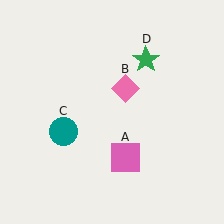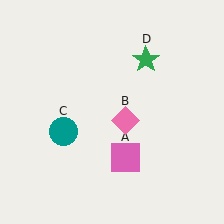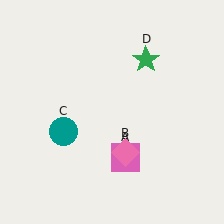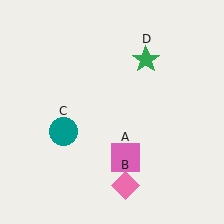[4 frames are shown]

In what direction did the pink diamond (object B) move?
The pink diamond (object B) moved down.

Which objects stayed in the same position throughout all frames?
Pink square (object A) and teal circle (object C) and green star (object D) remained stationary.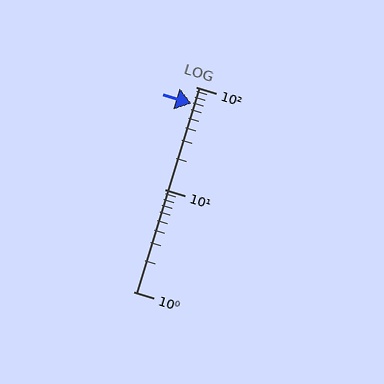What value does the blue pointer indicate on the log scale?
The pointer indicates approximately 69.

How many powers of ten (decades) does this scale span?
The scale spans 2 decades, from 1 to 100.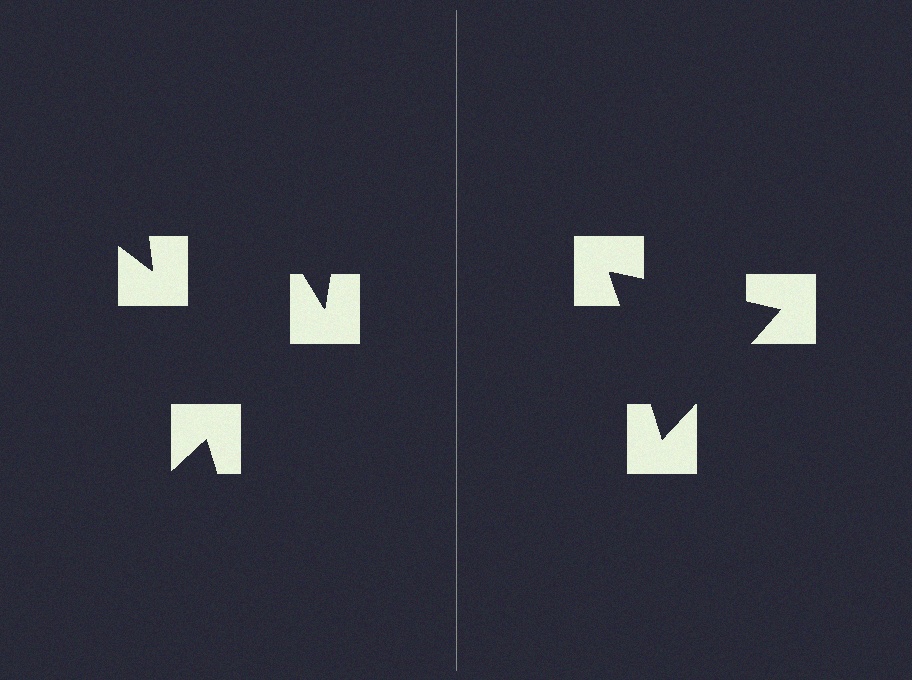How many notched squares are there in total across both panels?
6 — 3 on each side.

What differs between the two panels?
The notched squares are positioned identically on both sides; only the wedge orientations differ. On the right they align to a triangle; on the left they are misaligned.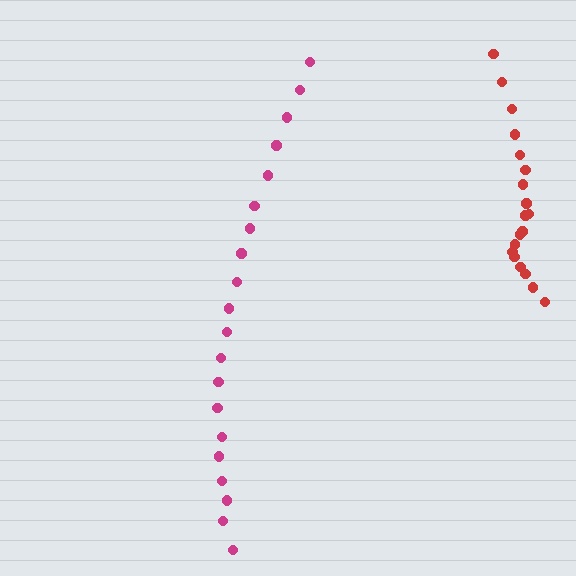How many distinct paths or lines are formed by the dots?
There are 2 distinct paths.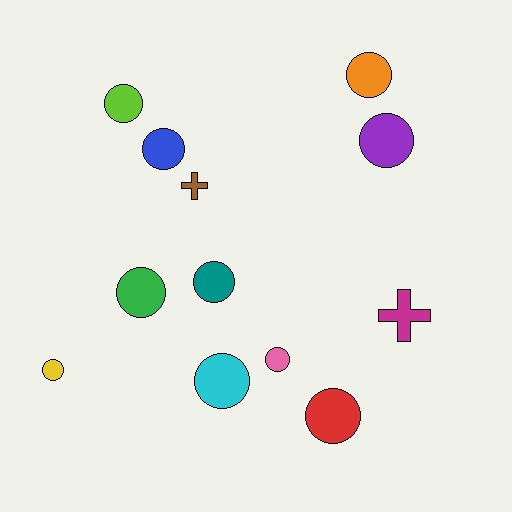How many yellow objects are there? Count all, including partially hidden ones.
There is 1 yellow object.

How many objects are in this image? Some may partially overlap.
There are 12 objects.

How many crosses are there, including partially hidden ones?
There are 2 crosses.